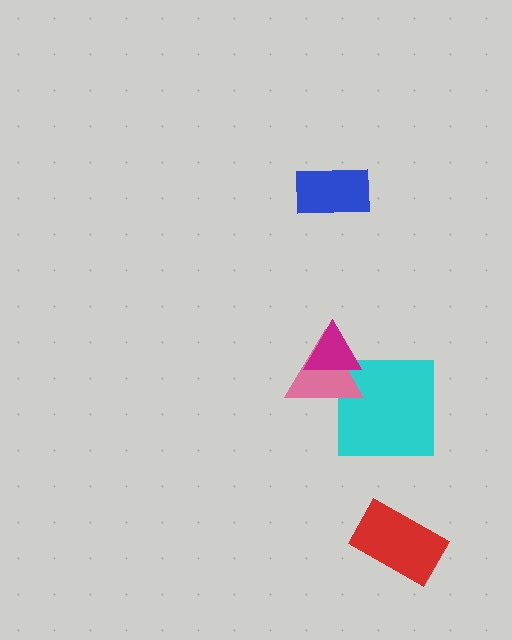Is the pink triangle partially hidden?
Yes, it is partially covered by another shape.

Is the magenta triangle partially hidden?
No, no other shape covers it.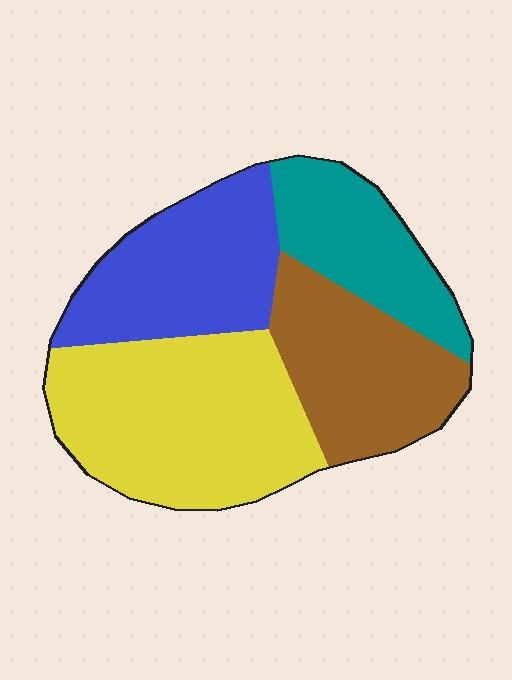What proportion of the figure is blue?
Blue covers around 25% of the figure.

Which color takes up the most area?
Yellow, at roughly 35%.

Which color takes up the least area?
Teal, at roughly 20%.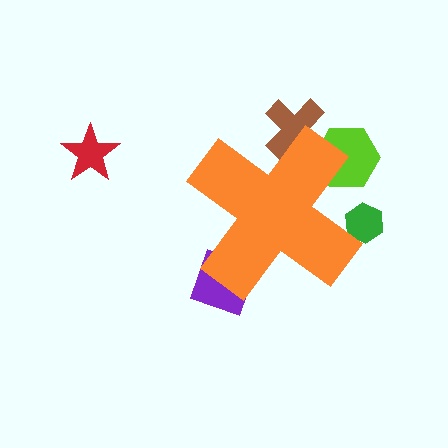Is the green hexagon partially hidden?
Yes, the green hexagon is partially hidden behind the orange cross.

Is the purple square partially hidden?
Yes, the purple square is partially hidden behind the orange cross.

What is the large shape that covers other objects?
An orange cross.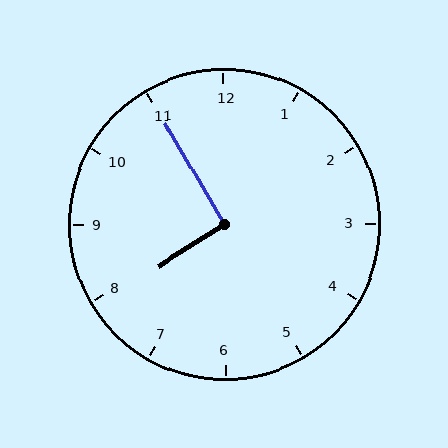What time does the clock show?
7:55.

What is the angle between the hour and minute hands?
Approximately 92 degrees.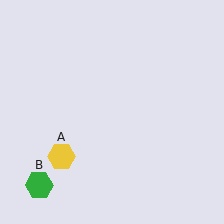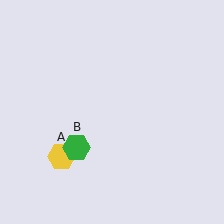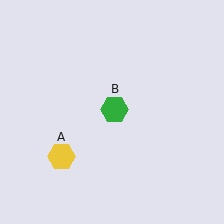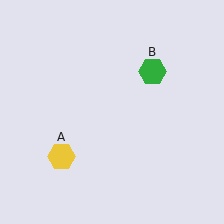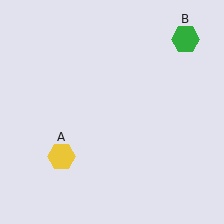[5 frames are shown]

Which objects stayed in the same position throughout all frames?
Yellow hexagon (object A) remained stationary.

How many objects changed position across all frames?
1 object changed position: green hexagon (object B).